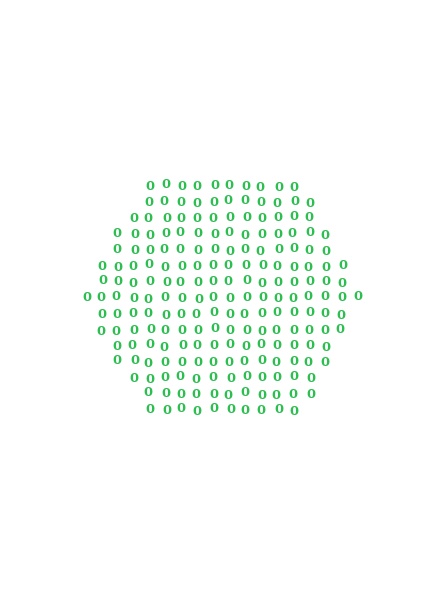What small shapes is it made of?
It is made of small digit 0's.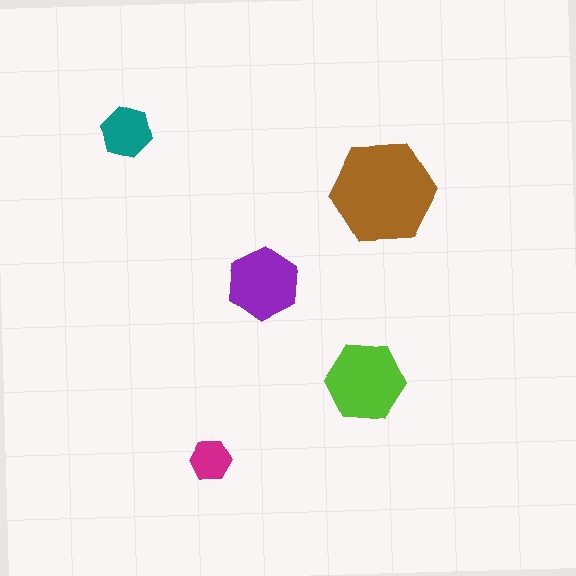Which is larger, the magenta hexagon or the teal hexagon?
The teal one.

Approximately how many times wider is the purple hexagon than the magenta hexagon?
About 1.5 times wider.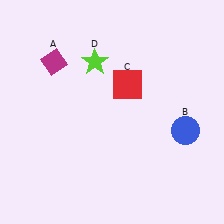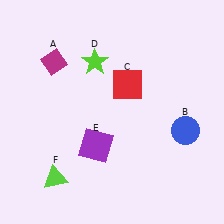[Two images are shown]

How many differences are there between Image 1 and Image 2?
There are 2 differences between the two images.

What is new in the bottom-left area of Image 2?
A lime triangle (F) was added in the bottom-left area of Image 2.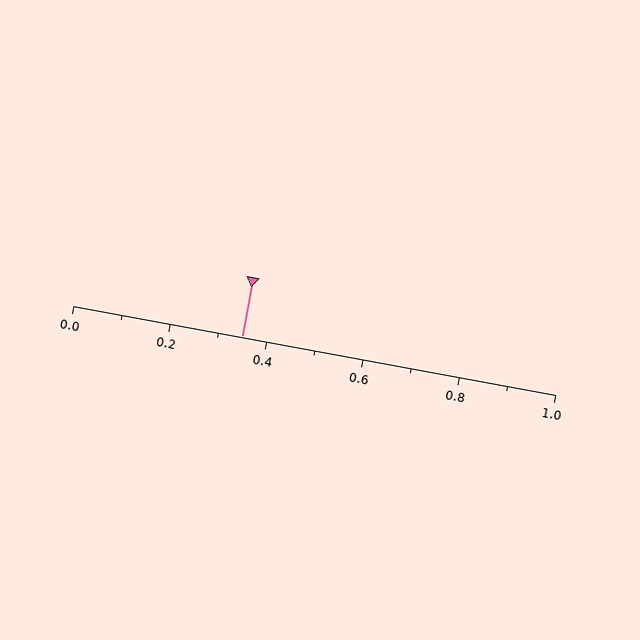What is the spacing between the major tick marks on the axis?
The major ticks are spaced 0.2 apart.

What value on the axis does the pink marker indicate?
The marker indicates approximately 0.35.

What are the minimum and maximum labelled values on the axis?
The axis runs from 0.0 to 1.0.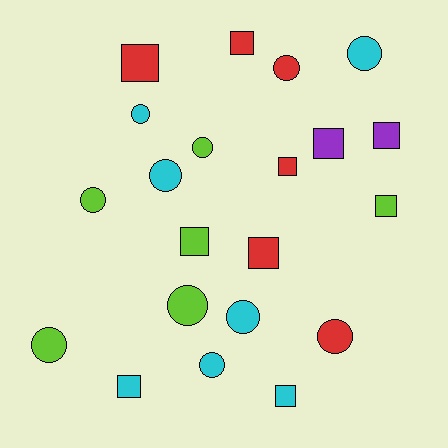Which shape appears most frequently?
Circle, with 11 objects.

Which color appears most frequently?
Cyan, with 7 objects.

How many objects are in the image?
There are 21 objects.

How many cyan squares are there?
There are 2 cyan squares.